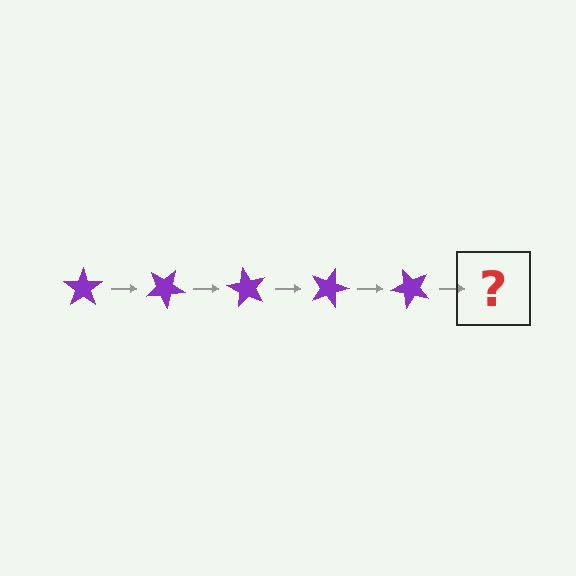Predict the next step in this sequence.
The next step is a purple star rotated 150 degrees.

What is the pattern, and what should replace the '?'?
The pattern is that the star rotates 30 degrees each step. The '?' should be a purple star rotated 150 degrees.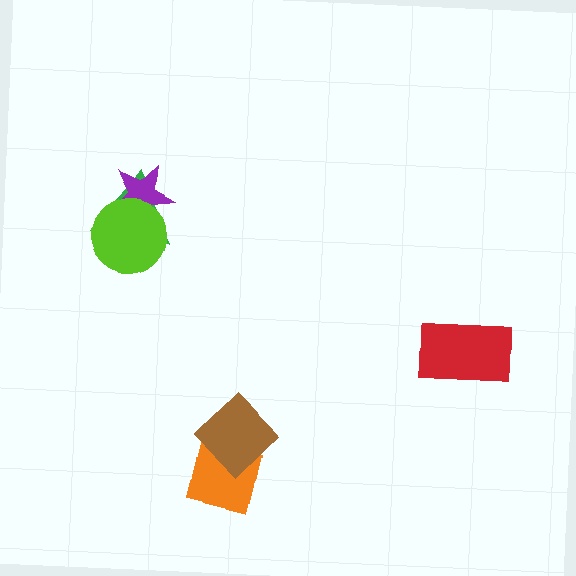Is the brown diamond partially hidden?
No, no other shape covers it.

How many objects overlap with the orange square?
1 object overlaps with the orange square.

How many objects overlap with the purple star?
2 objects overlap with the purple star.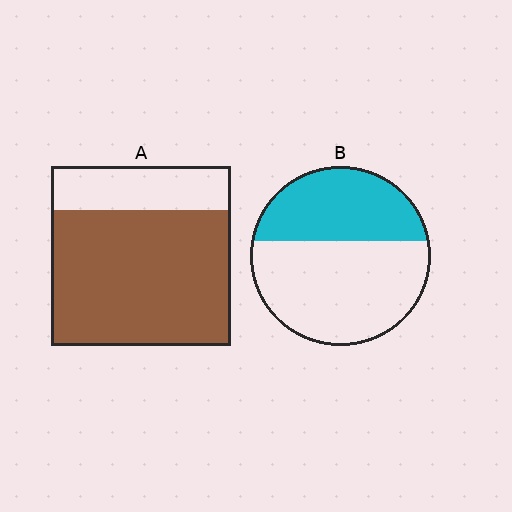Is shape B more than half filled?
No.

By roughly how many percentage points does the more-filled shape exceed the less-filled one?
By roughly 35 percentage points (A over B).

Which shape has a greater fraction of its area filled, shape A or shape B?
Shape A.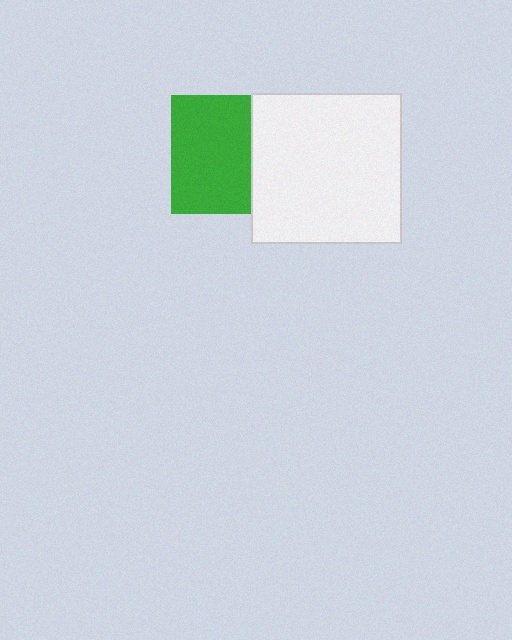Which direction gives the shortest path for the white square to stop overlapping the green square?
Moving right gives the shortest separation.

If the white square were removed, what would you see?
You would see the complete green square.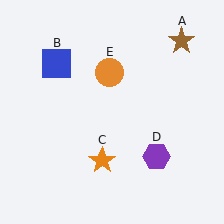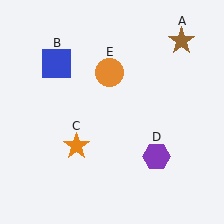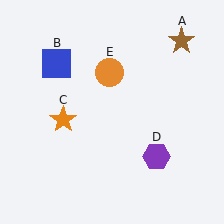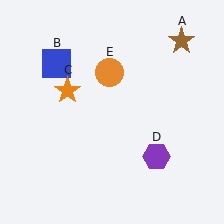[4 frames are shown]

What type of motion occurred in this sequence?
The orange star (object C) rotated clockwise around the center of the scene.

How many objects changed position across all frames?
1 object changed position: orange star (object C).